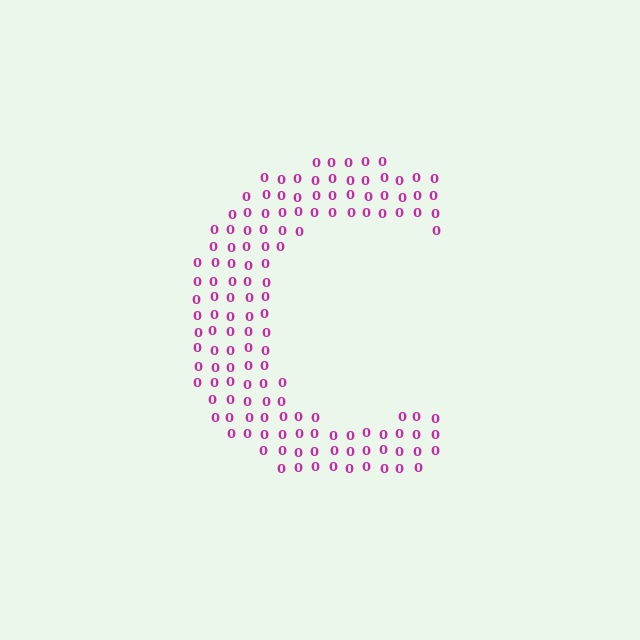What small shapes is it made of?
It is made of small digit 0's.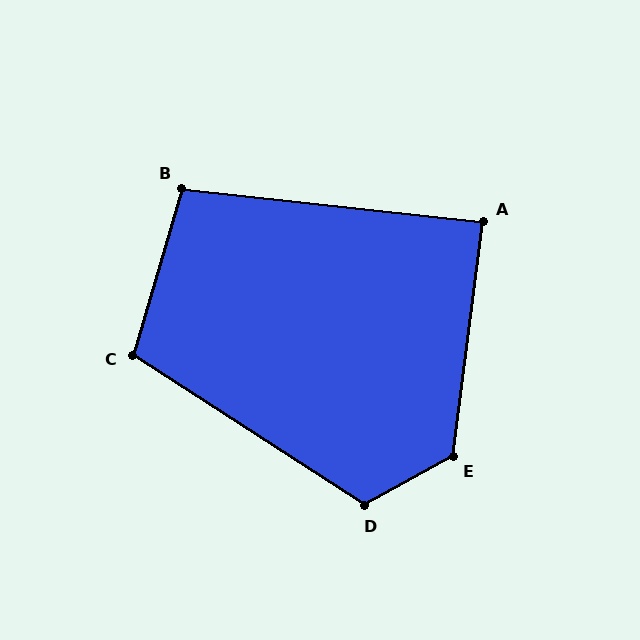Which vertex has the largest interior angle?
E, at approximately 126 degrees.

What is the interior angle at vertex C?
Approximately 107 degrees (obtuse).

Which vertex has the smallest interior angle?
A, at approximately 89 degrees.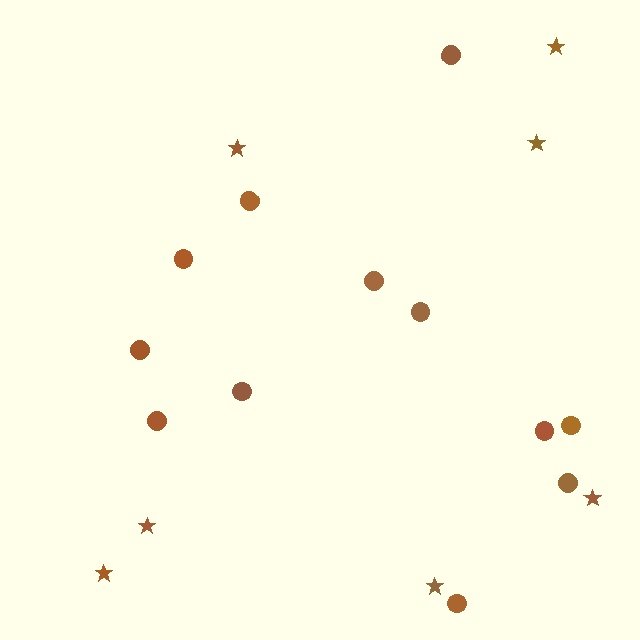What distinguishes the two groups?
There are 2 groups: one group of circles (12) and one group of stars (7).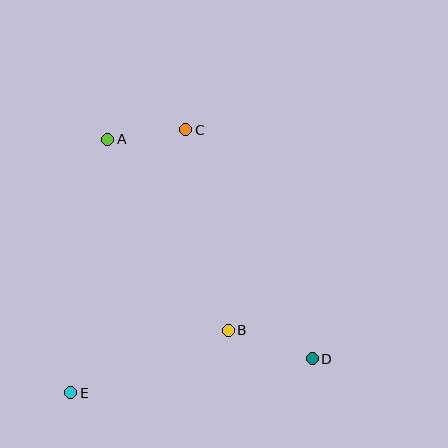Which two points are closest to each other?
Points A and C are closest to each other.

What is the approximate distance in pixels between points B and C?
The distance between B and C is approximately 205 pixels.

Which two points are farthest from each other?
Points A and D are farthest from each other.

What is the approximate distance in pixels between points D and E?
The distance between D and E is approximately 244 pixels.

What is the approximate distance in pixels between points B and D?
The distance between B and D is approximately 89 pixels.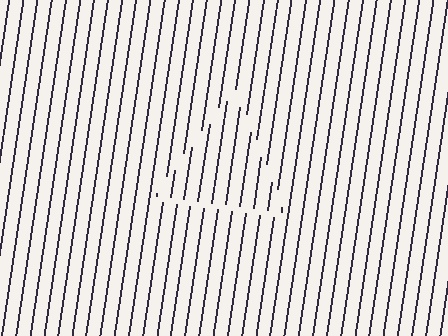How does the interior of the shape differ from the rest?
The interior of the shape contains the same grating, shifted by half a period — the contour is defined by the phase discontinuity where line-ends from the inner and outer gratings abut.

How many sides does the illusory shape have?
3 sides — the line-ends trace a triangle.